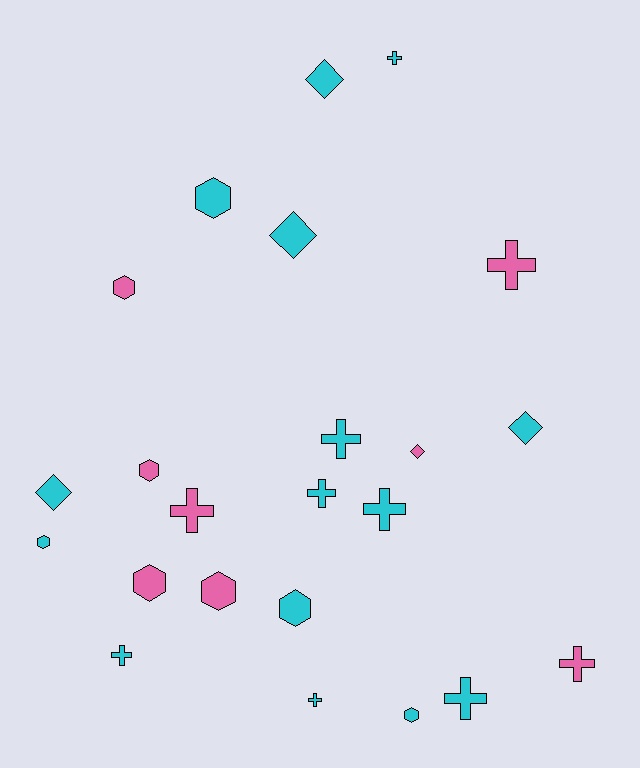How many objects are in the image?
There are 23 objects.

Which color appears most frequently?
Cyan, with 15 objects.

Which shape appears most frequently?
Cross, with 10 objects.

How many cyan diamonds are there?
There are 4 cyan diamonds.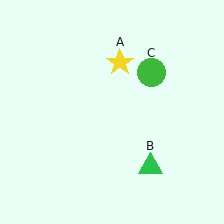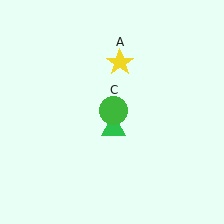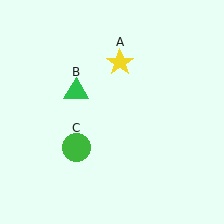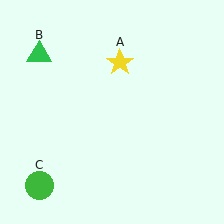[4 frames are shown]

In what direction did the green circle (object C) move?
The green circle (object C) moved down and to the left.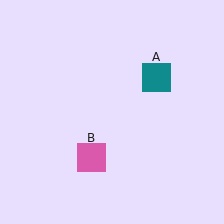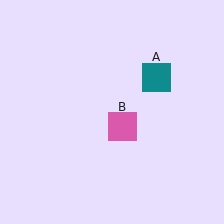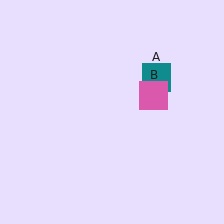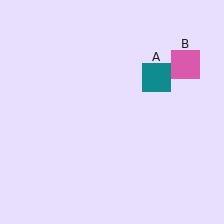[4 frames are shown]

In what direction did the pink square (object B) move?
The pink square (object B) moved up and to the right.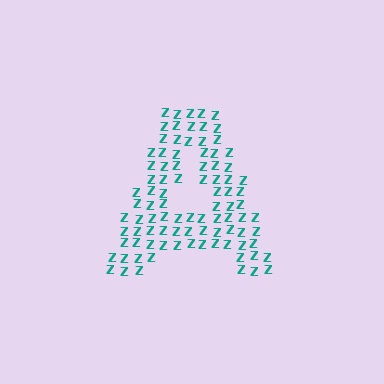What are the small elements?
The small elements are letter Z's.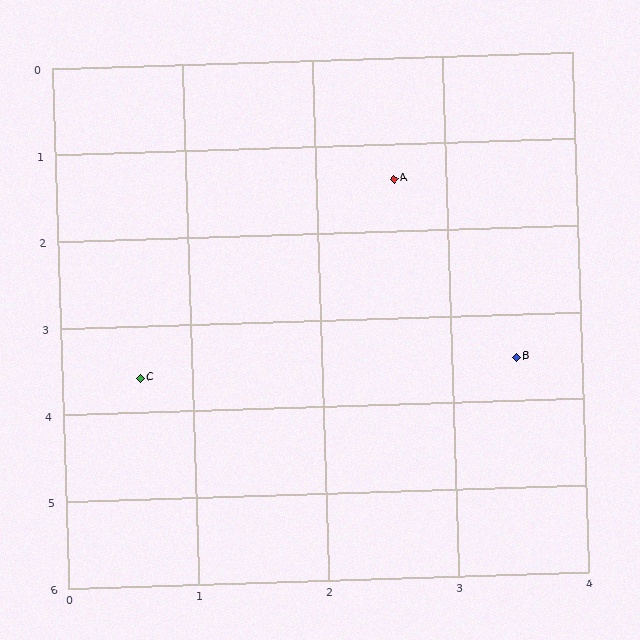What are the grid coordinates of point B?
Point B is at approximately (3.5, 3.5).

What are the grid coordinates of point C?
Point C is at approximately (0.6, 3.6).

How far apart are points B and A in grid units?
Points B and A are about 2.3 grid units apart.